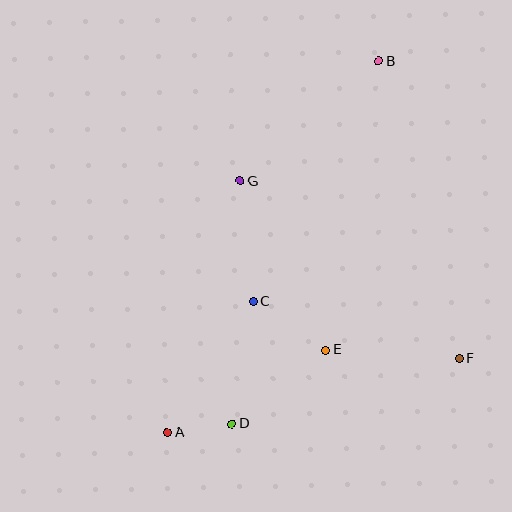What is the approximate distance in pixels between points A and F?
The distance between A and F is approximately 301 pixels.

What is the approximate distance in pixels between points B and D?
The distance between B and D is approximately 391 pixels.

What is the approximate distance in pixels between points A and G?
The distance between A and G is approximately 262 pixels.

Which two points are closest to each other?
Points A and D are closest to each other.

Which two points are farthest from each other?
Points A and B are farthest from each other.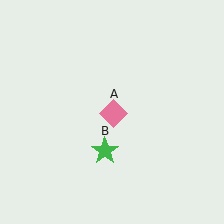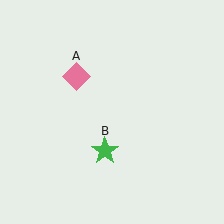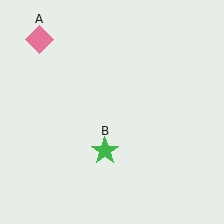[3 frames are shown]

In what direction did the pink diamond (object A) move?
The pink diamond (object A) moved up and to the left.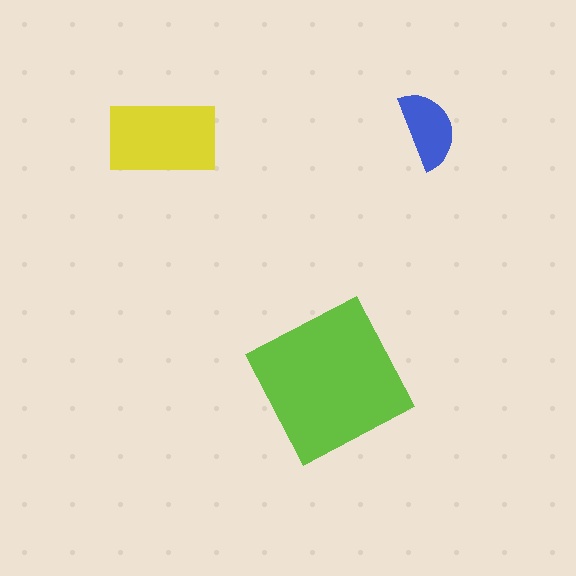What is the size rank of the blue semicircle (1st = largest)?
3rd.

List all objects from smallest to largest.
The blue semicircle, the yellow rectangle, the lime square.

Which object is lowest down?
The lime square is bottommost.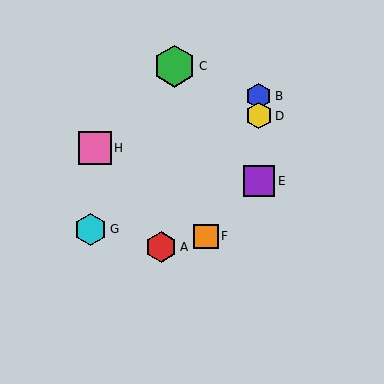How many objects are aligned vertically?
3 objects (B, D, E) are aligned vertically.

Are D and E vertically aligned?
Yes, both are at x≈259.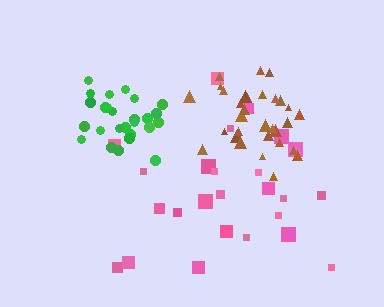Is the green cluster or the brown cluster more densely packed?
Brown.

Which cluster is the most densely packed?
Brown.